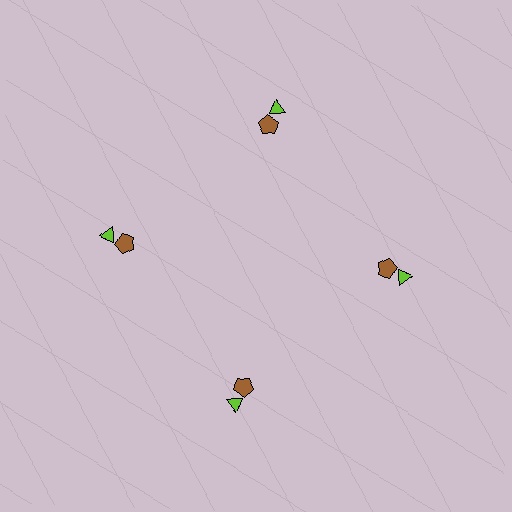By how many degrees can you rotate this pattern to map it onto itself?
The pattern maps onto itself every 90 degrees of rotation.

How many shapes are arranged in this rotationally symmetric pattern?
There are 8 shapes, arranged in 4 groups of 2.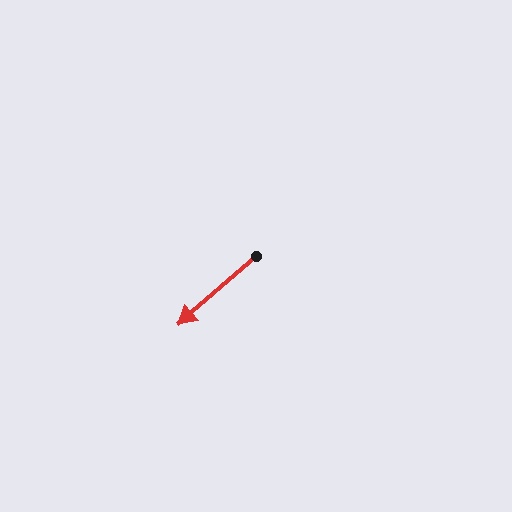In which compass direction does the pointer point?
Southwest.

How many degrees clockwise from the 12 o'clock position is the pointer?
Approximately 229 degrees.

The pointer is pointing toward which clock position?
Roughly 8 o'clock.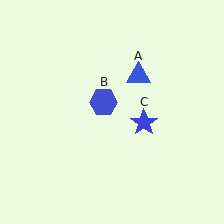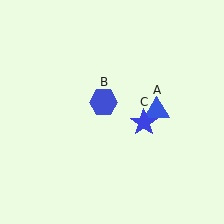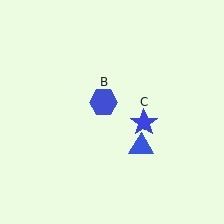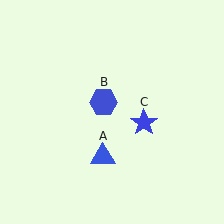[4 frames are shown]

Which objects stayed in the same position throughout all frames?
Blue hexagon (object B) and blue star (object C) remained stationary.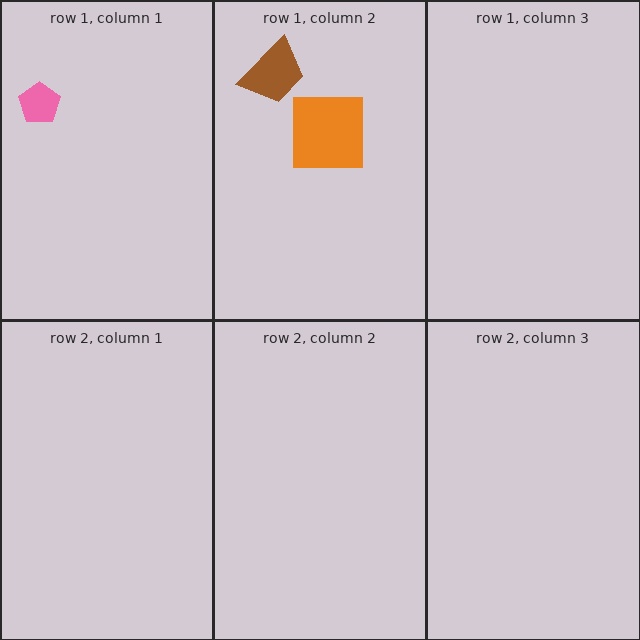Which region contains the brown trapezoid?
The row 1, column 2 region.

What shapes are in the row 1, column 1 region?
The pink pentagon.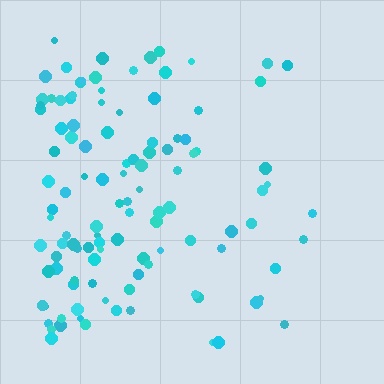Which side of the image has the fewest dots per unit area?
The right.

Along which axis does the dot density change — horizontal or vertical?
Horizontal.